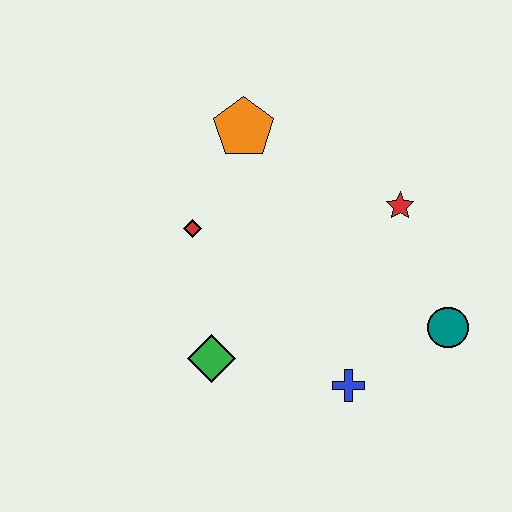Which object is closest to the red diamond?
The orange pentagon is closest to the red diamond.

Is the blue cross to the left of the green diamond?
No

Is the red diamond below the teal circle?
No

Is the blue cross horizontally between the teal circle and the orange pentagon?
Yes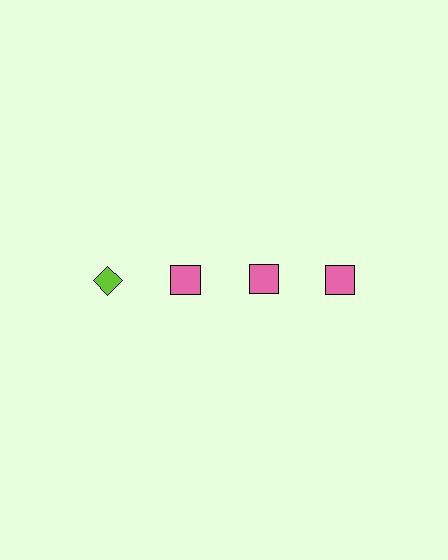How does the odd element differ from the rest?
It differs in both color (lime instead of pink) and shape (diamond instead of square).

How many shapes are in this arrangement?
There are 4 shapes arranged in a grid pattern.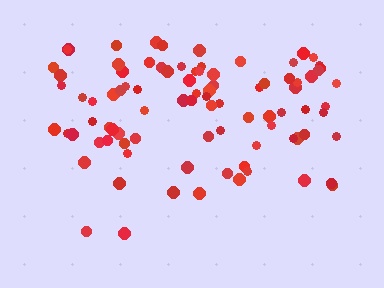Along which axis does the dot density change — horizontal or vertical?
Vertical.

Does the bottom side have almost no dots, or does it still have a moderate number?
Still a moderate number, just noticeably fewer than the top.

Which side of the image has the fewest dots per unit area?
The bottom.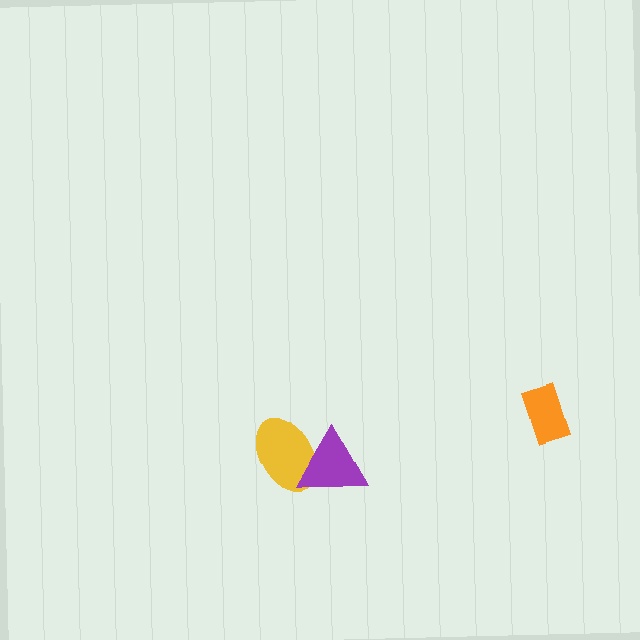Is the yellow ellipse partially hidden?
Yes, it is partially covered by another shape.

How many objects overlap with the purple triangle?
1 object overlaps with the purple triangle.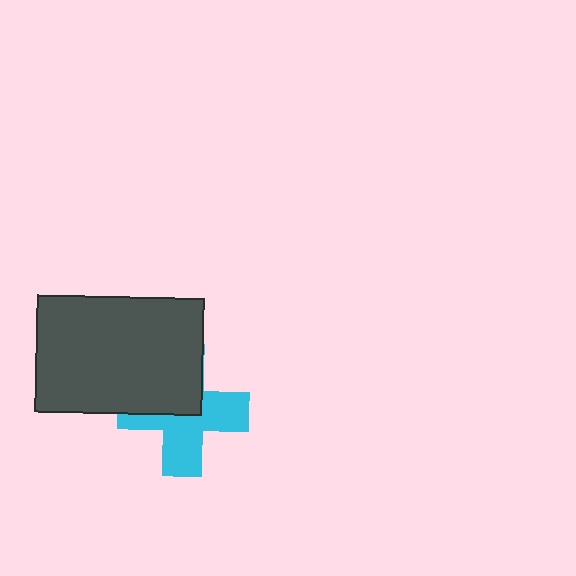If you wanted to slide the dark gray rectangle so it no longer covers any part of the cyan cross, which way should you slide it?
Slide it toward the upper-left — that is the most direct way to separate the two shapes.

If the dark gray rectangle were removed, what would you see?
You would see the complete cyan cross.